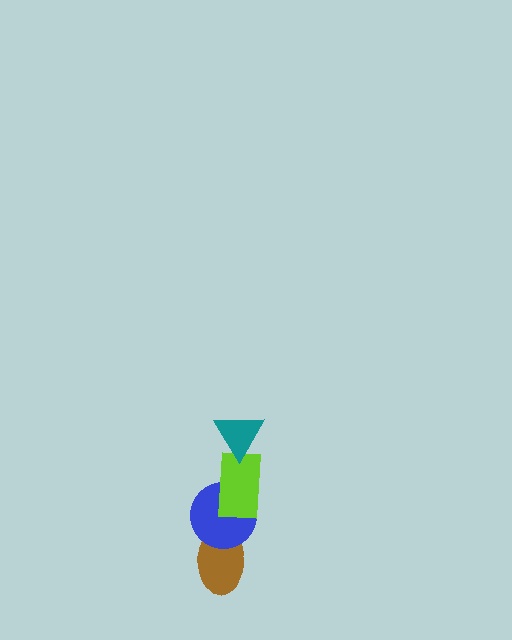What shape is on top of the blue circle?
The lime rectangle is on top of the blue circle.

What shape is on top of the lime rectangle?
The teal triangle is on top of the lime rectangle.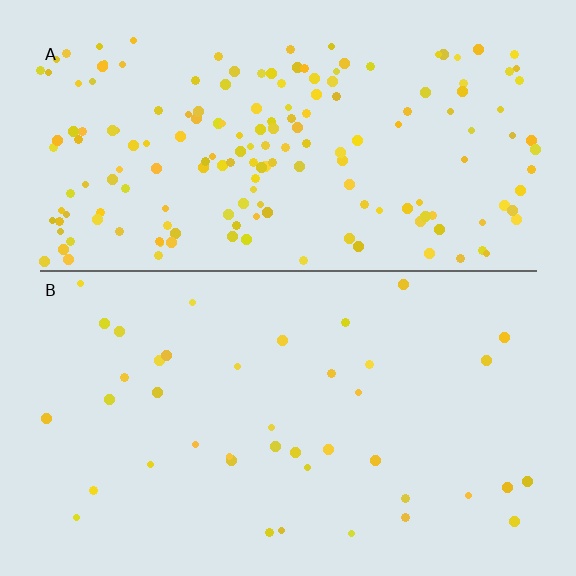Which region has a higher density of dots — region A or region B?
A (the top).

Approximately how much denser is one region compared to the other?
Approximately 4.3× — region A over region B.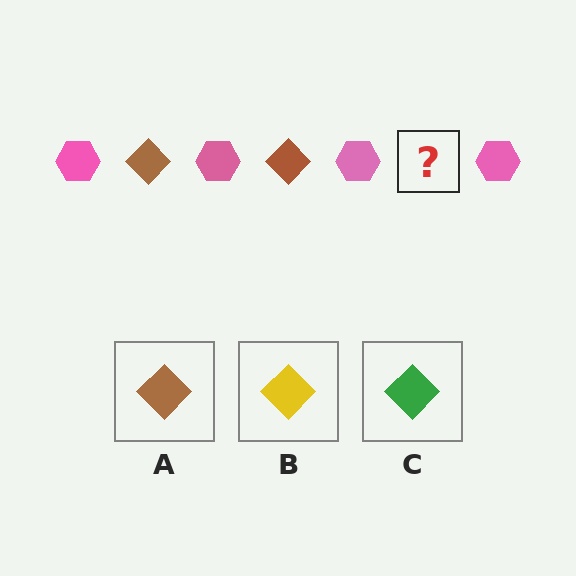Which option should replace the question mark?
Option A.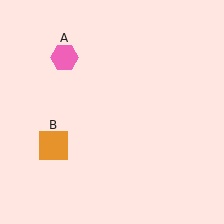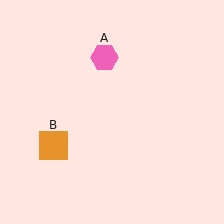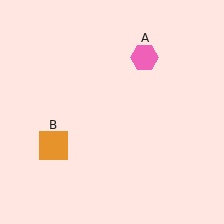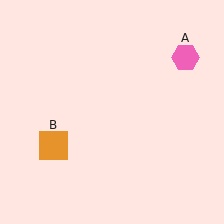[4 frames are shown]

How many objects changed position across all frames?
1 object changed position: pink hexagon (object A).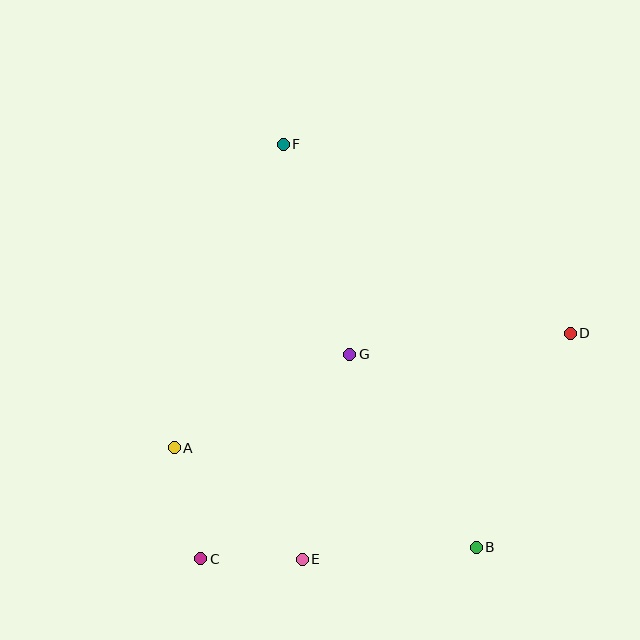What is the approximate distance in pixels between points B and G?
The distance between B and G is approximately 231 pixels.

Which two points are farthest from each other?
Points B and F are farthest from each other.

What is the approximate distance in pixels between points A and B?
The distance between A and B is approximately 318 pixels.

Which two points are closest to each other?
Points C and E are closest to each other.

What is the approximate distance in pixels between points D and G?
The distance between D and G is approximately 222 pixels.